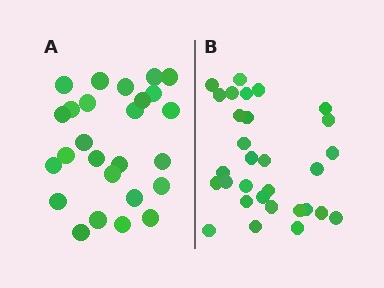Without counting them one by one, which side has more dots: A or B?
Region B (the right region) has more dots.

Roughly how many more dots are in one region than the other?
Region B has about 4 more dots than region A.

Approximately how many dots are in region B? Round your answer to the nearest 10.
About 30 dots.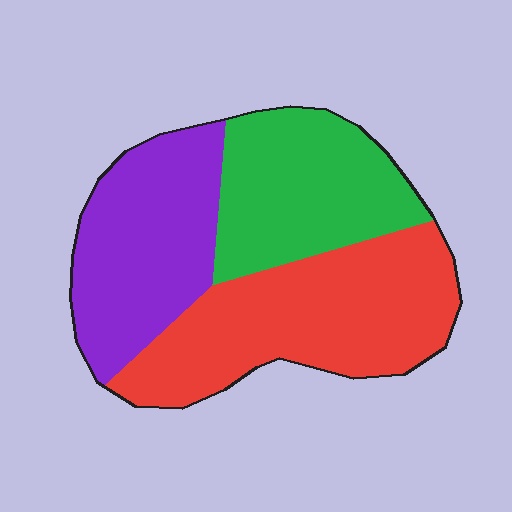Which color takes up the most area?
Red, at roughly 40%.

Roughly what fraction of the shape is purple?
Purple covers 31% of the shape.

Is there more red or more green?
Red.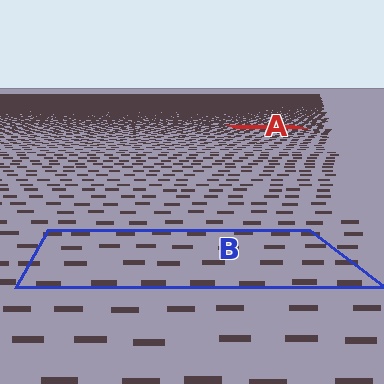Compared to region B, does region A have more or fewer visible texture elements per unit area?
Region A has more texture elements per unit area — they are packed more densely because it is farther away.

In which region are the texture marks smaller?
The texture marks are smaller in region A, because it is farther away.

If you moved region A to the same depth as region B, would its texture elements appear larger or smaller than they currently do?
They would appear larger. At a closer depth, the same texture elements are projected at a bigger on-screen size.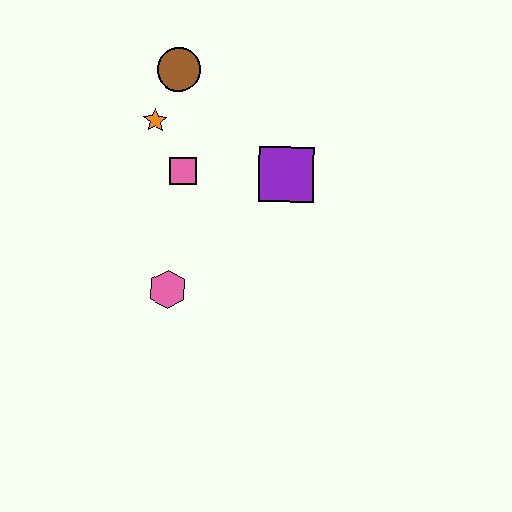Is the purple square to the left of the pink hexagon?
No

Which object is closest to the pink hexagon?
The pink square is closest to the pink hexagon.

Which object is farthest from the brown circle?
The pink hexagon is farthest from the brown circle.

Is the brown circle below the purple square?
No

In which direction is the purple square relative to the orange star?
The purple square is to the right of the orange star.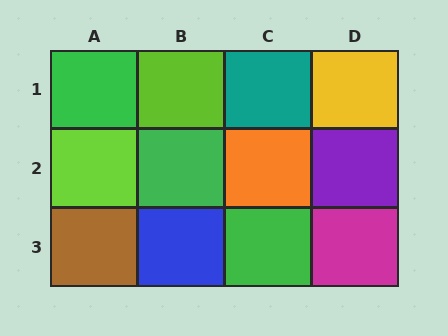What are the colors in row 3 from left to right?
Brown, blue, green, magenta.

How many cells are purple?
1 cell is purple.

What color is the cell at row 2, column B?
Green.